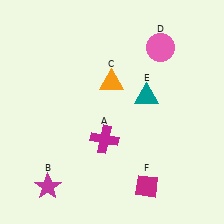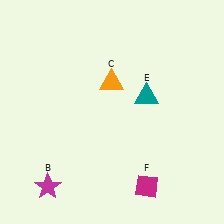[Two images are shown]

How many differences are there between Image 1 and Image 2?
There are 2 differences between the two images.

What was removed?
The pink circle (D), the magenta cross (A) were removed in Image 2.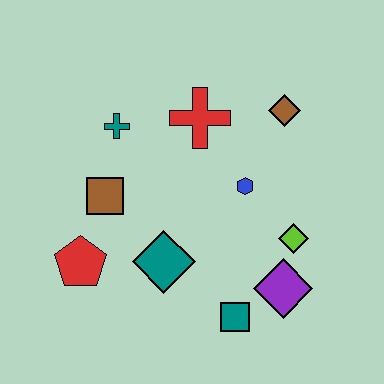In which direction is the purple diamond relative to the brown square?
The purple diamond is to the right of the brown square.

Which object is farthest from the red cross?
The teal square is farthest from the red cross.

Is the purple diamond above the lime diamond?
No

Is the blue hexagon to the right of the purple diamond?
No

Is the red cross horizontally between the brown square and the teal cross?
No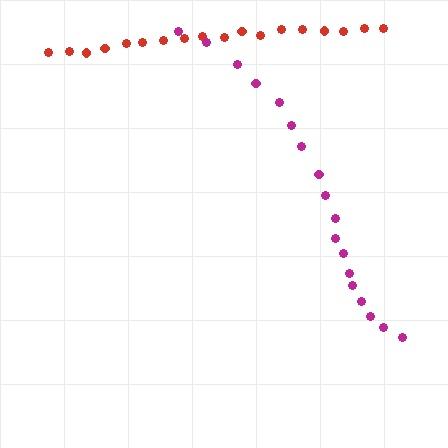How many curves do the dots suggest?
There are 2 distinct paths.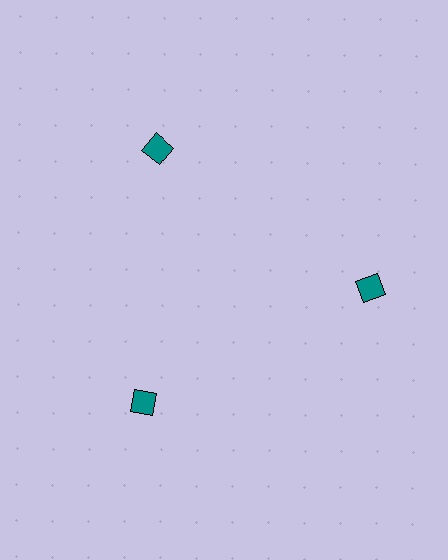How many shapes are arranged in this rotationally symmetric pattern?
There are 3 shapes, arranged in 3 groups of 1.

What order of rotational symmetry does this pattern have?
This pattern has 3-fold rotational symmetry.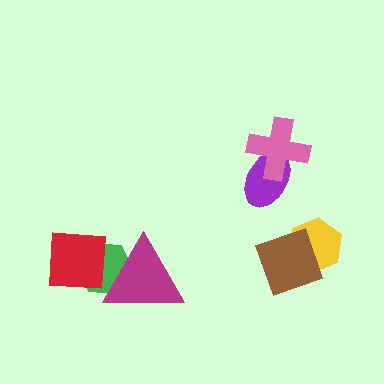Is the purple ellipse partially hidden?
Yes, it is partially covered by another shape.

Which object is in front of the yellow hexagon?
The brown square is in front of the yellow hexagon.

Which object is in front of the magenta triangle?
The red square is in front of the magenta triangle.